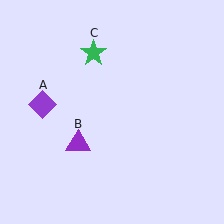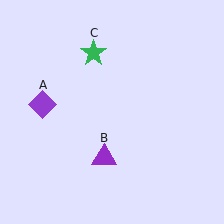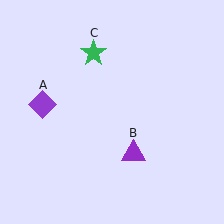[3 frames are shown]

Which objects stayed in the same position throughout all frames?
Purple diamond (object A) and green star (object C) remained stationary.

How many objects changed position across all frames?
1 object changed position: purple triangle (object B).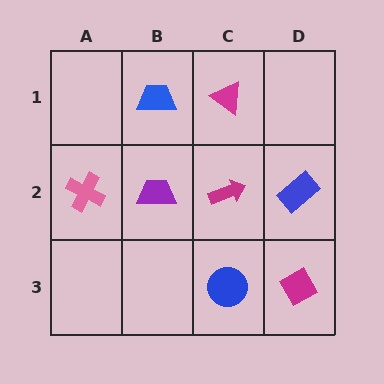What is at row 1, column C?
A magenta triangle.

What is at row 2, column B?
A purple trapezoid.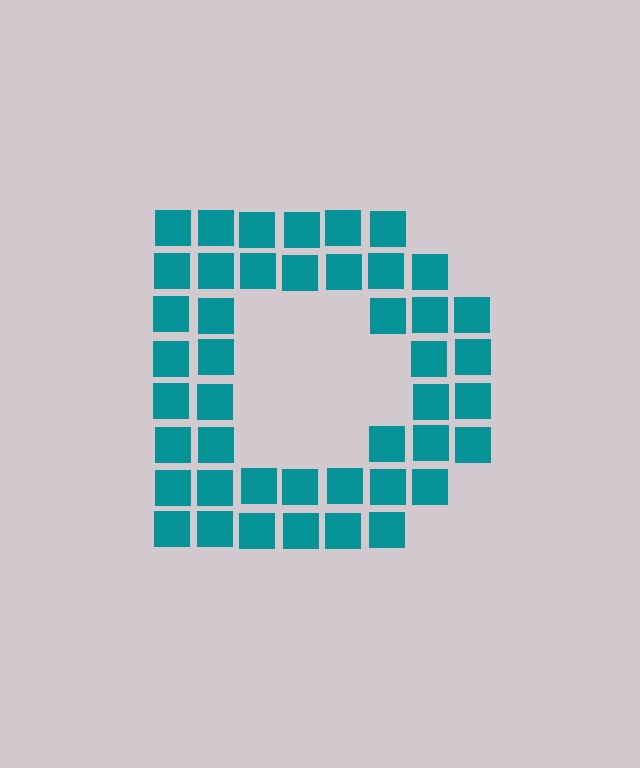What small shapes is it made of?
It is made of small squares.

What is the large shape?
The large shape is the letter D.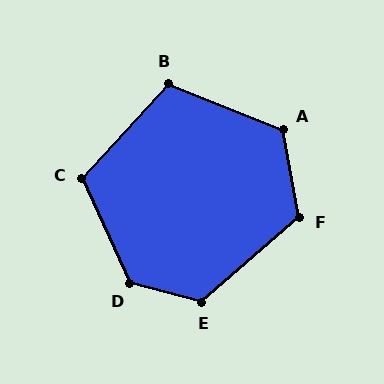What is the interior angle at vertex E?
Approximately 125 degrees (obtuse).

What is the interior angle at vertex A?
Approximately 122 degrees (obtuse).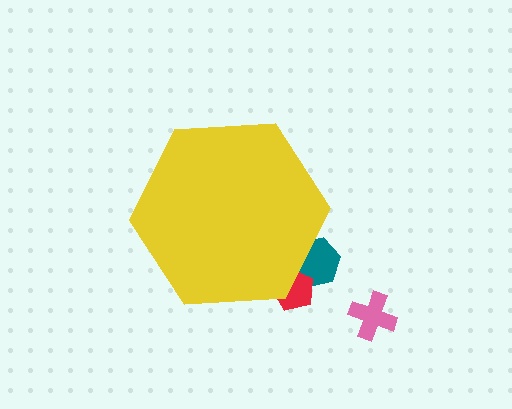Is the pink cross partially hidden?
No, the pink cross is fully visible.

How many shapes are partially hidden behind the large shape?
2 shapes are partially hidden.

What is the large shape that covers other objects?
A yellow hexagon.